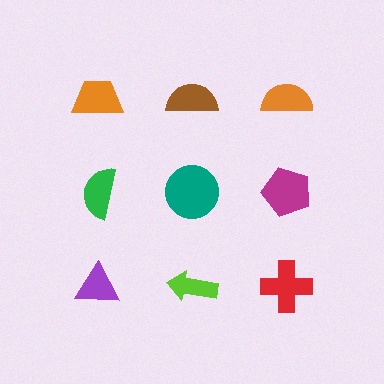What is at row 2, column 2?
A teal circle.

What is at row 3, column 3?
A red cross.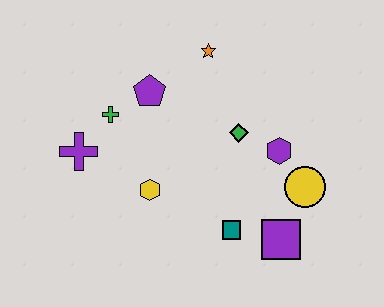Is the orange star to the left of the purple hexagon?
Yes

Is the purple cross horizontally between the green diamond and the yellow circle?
No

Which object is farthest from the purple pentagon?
The purple square is farthest from the purple pentagon.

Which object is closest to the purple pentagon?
The green cross is closest to the purple pentagon.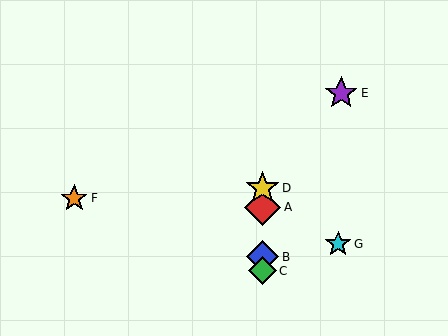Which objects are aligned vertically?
Objects A, B, C, D are aligned vertically.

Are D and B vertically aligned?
Yes, both are at x≈263.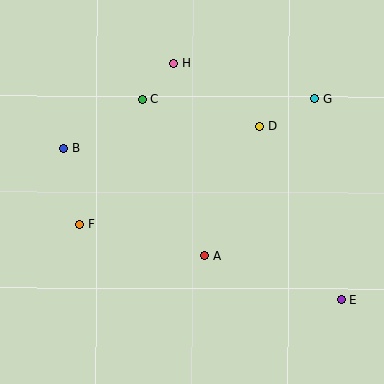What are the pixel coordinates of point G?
Point G is at (315, 99).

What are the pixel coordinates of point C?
Point C is at (143, 99).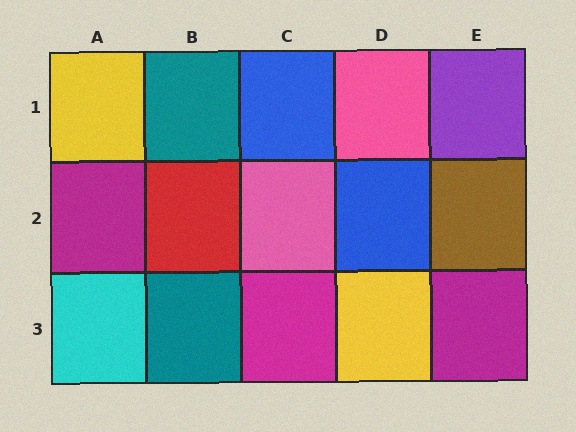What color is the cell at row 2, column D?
Blue.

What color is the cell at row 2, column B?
Red.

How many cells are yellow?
2 cells are yellow.